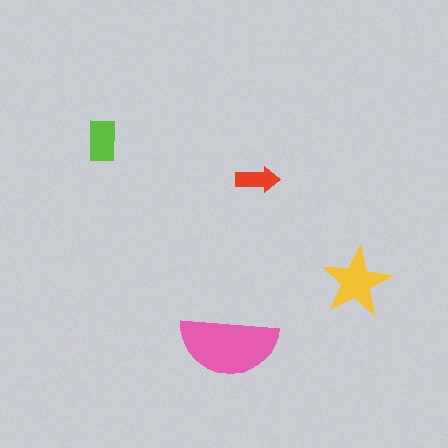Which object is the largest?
The pink semicircle.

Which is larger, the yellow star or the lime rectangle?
The yellow star.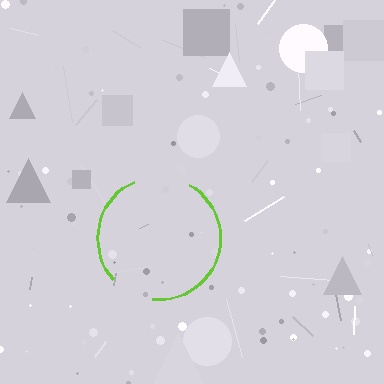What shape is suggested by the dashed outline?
The dashed outline suggests a circle.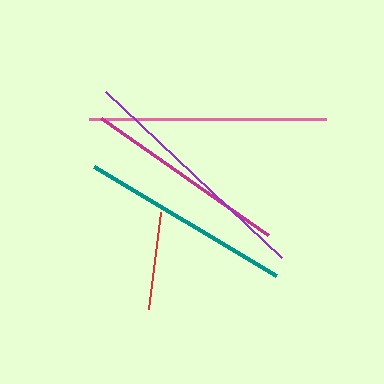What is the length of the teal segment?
The teal segment is approximately 212 pixels long.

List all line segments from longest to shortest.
From longest to shortest: purple, pink, teal, magenta, red.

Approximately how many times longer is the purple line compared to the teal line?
The purple line is approximately 1.1 times the length of the teal line.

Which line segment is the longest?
The purple line is the longest at approximately 242 pixels.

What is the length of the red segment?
The red segment is approximately 98 pixels long.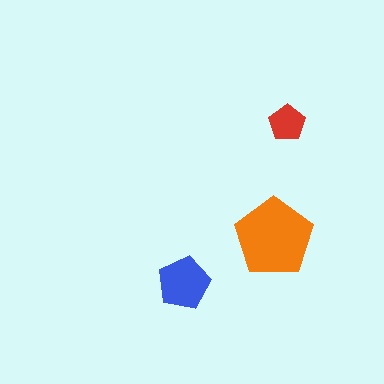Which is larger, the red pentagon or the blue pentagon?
The blue one.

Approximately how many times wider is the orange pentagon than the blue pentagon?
About 1.5 times wider.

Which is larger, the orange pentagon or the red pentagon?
The orange one.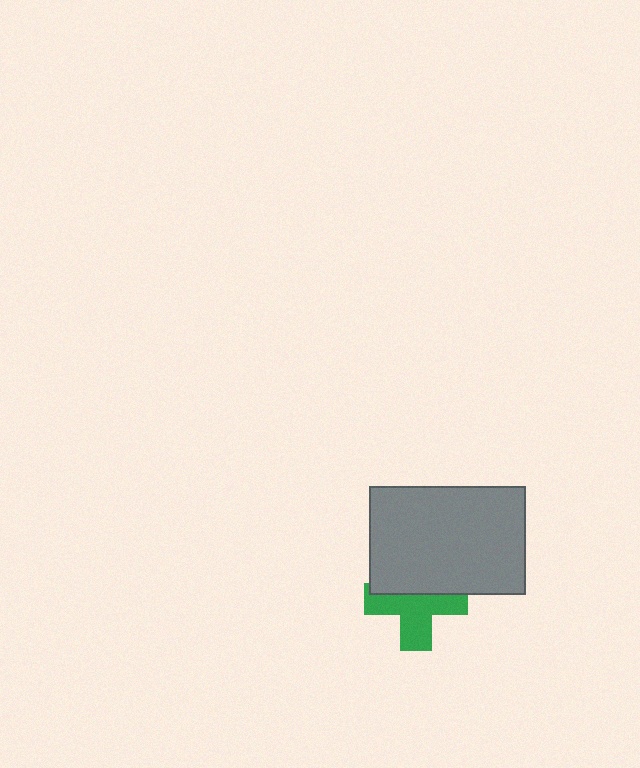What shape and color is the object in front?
The object in front is a gray rectangle.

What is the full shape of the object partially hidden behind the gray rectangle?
The partially hidden object is a green cross.